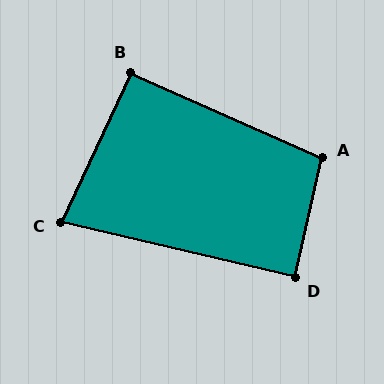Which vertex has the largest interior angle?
A, at approximately 102 degrees.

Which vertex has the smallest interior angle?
C, at approximately 78 degrees.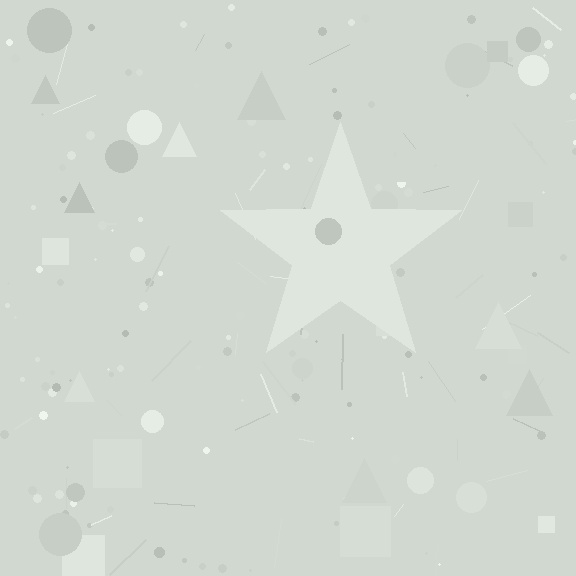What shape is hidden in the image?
A star is hidden in the image.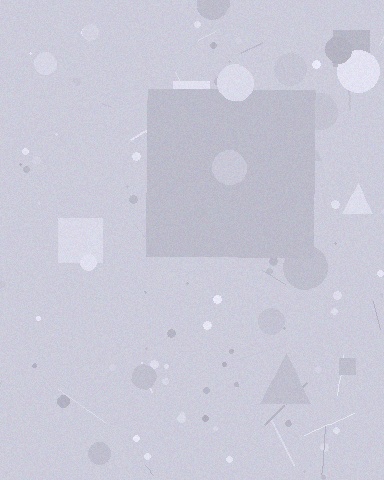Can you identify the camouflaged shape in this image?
The camouflaged shape is a square.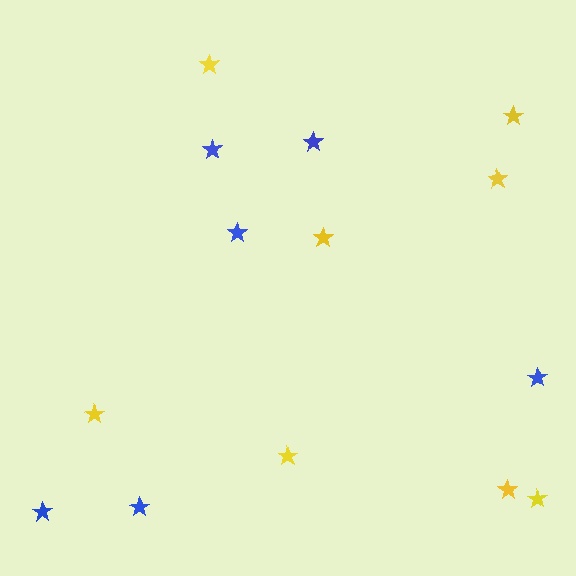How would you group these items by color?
There are 2 groups: one group of blue stars (6) and one group of yellow stars (8).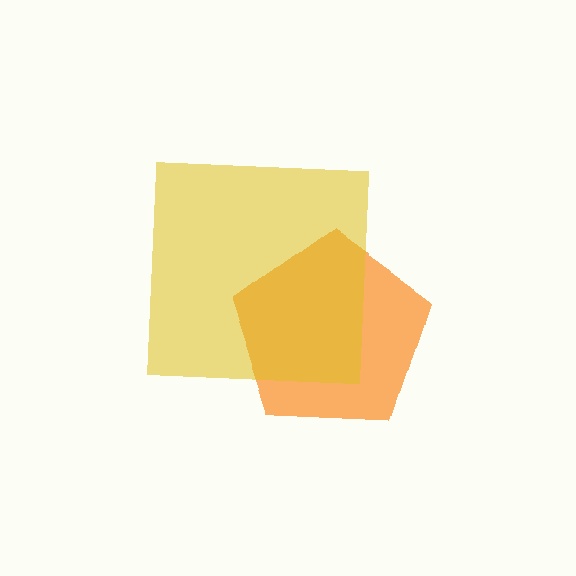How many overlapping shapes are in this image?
There are 2 overlapping shapes in the image.